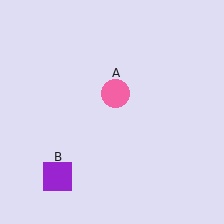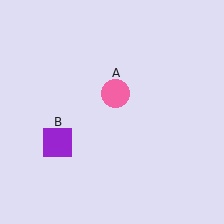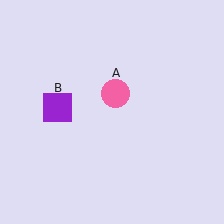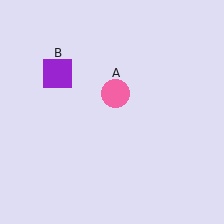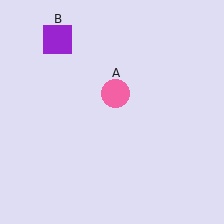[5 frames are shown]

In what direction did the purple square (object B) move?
The purple square (object B) moved up.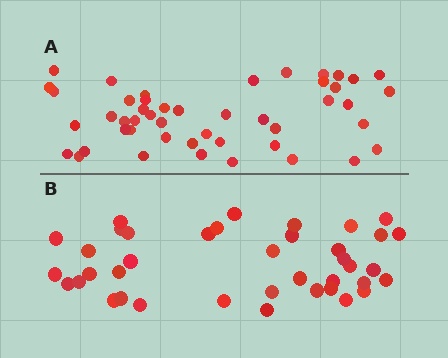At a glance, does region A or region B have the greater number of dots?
Region A (the top region) has more dots.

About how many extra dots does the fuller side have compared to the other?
Region A has roughly 8 or so more dots than region B.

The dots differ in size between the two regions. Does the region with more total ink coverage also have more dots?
No. Region B has more total ink coverage because its dots are larger, but region A actually contains more individual dots. Total area can be misleading — the number of items is what matters here.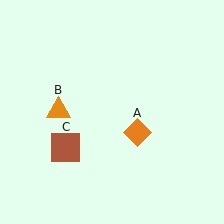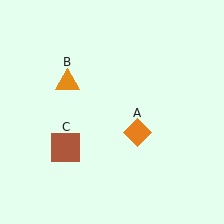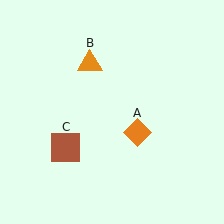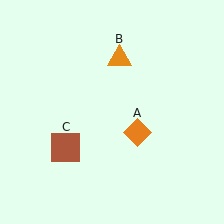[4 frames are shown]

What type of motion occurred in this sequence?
The orange triangle (object B) rotated clockwise around the center of the scene.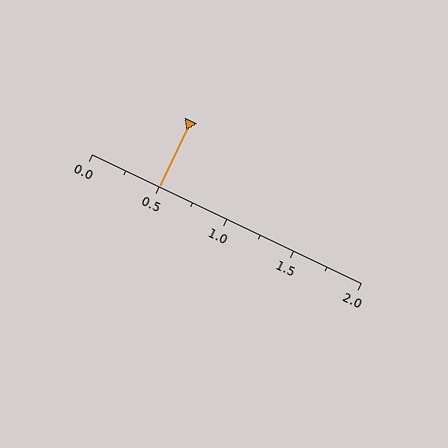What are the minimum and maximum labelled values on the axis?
The axis runs from 0.0 to 2.0.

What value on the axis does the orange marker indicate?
The marker indicates approximately 0.5.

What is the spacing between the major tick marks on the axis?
The major ticks are spaced 0.5 apart.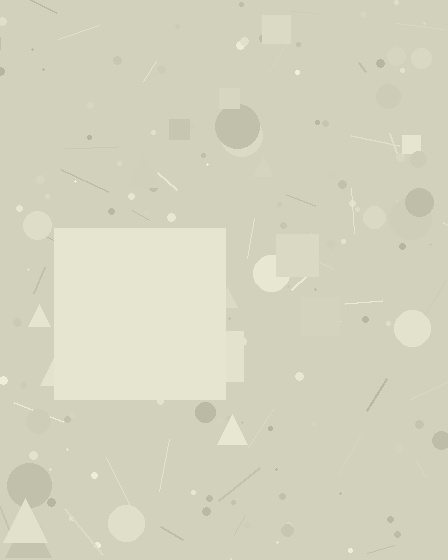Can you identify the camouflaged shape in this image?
The camouflaged shape is a square.